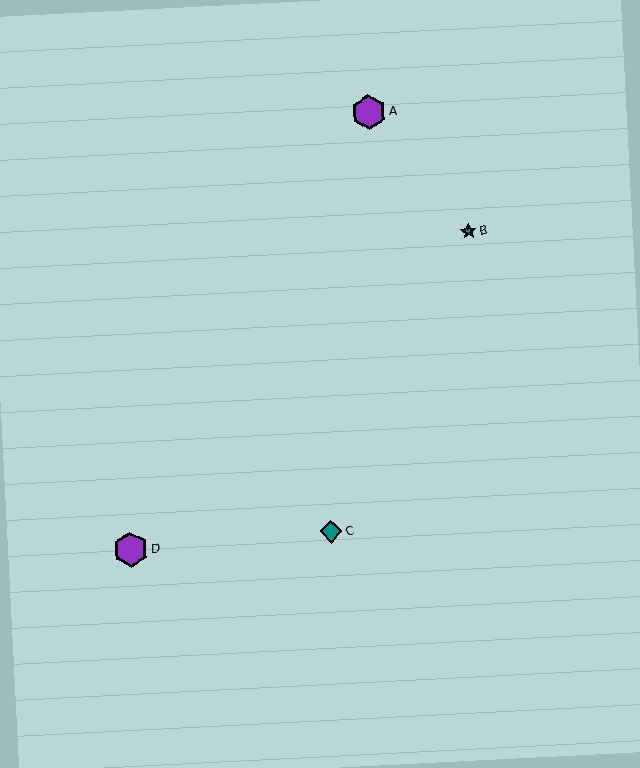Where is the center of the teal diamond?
The center of the teal diamond is at (331, 532).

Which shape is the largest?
The purple hexagon (labeled A) is the largest.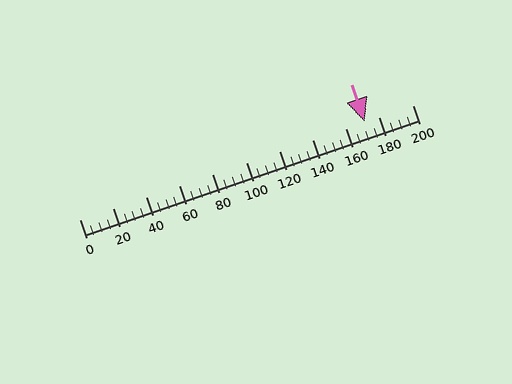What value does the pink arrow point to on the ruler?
The pink arrow points to approximately 171.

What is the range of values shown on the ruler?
The ruler shows values from 0 to 200.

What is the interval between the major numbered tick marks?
The major tick marks are spaced 20 units apart.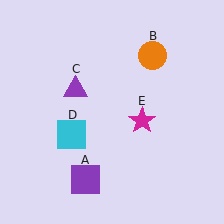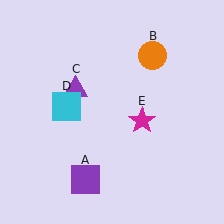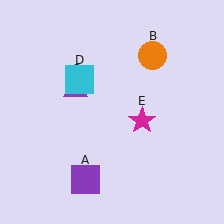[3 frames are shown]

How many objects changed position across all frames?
1 object changed position: cyan square (object D).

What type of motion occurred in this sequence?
The cyan square (object D) rotated clockwise around the center of the scene.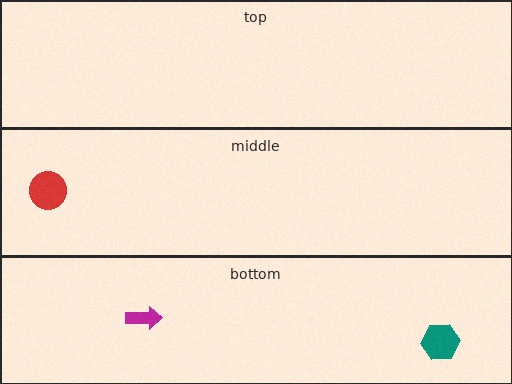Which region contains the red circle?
The middle region.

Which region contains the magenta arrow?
The bottom region.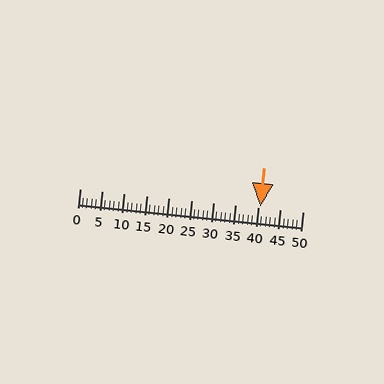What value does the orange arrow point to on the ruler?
The orange arrow points to approximately 41.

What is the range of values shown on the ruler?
The ruler shows values from 0 to 50.